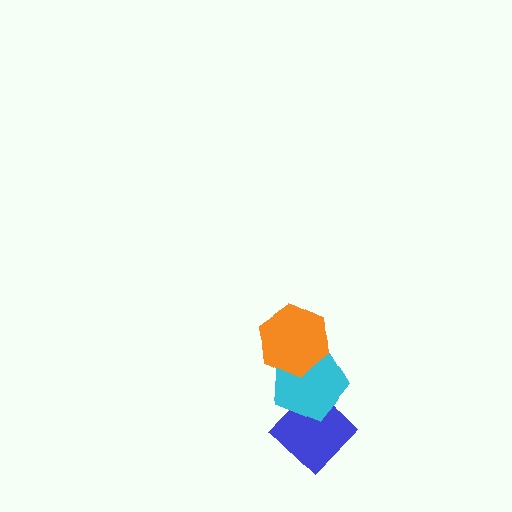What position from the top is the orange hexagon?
The orange hexagon is 1st from the top.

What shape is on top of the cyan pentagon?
The orange hexagon is on top of the cyan pentagon.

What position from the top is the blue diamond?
The blue diamond is 3rd from the top.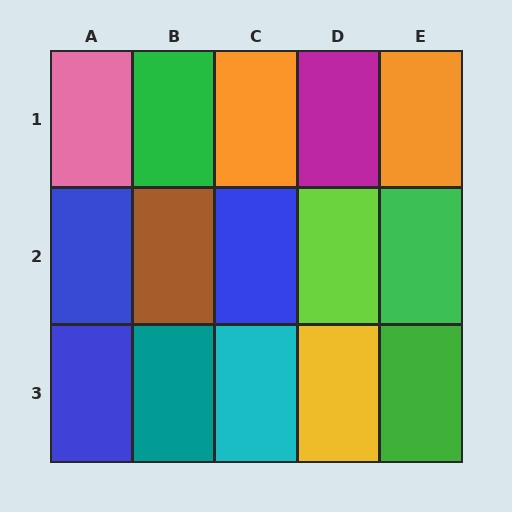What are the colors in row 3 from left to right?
Blue, teal, cyan, yellow, green.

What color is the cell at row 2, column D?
Lime.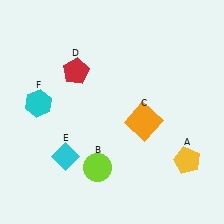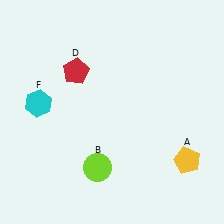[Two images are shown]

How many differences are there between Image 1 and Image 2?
There are 2 differences between the two images.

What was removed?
The cyan diamond (E), the orange square (C) were removed in Image 2.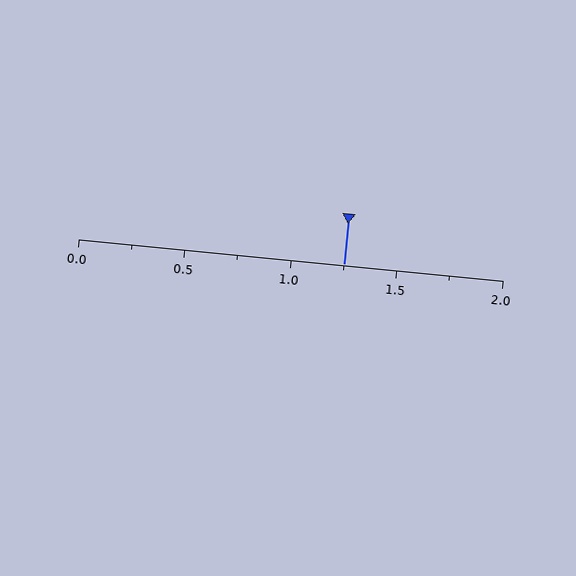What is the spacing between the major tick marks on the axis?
The major ticks are spaced 0.5 apart.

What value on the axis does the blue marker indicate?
The marker indicates approximately 1.25.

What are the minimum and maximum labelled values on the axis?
The axis runs from 0.0 to 2.0.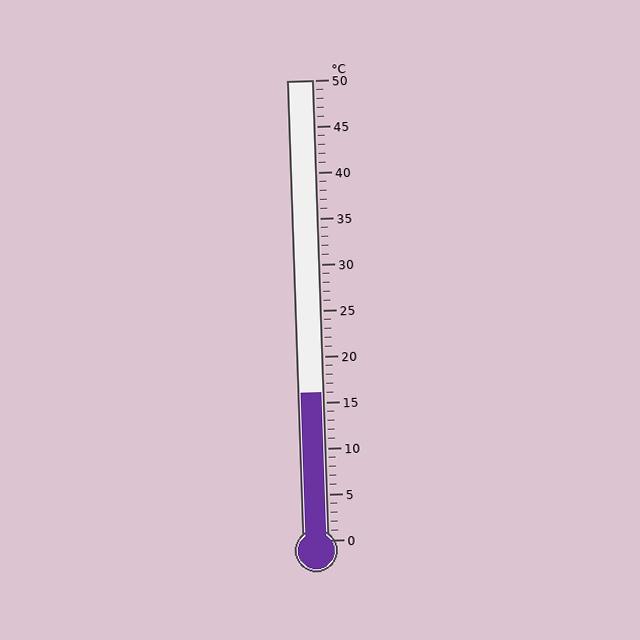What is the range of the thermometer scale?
The thermometer scale ranges from 0°C to 50°C.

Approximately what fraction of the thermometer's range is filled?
The thermometer is filled to approximately 30% of its range.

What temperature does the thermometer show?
The thermometer shows approximately 16°C.